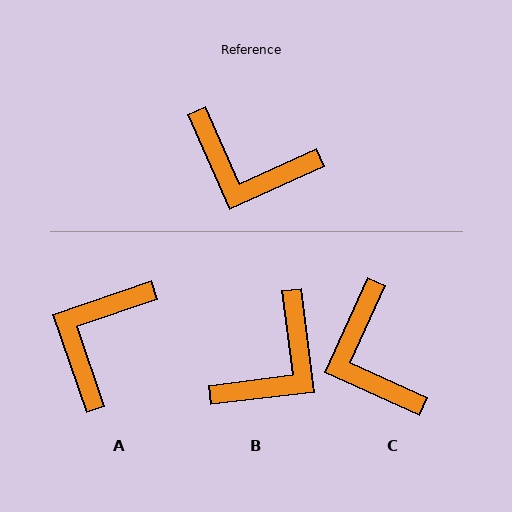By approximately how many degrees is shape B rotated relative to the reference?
Approximately 73 degrees counter-clockwise.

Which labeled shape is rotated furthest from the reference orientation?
A, about 95 degrees away.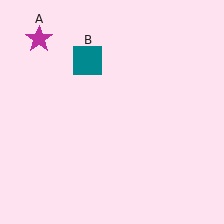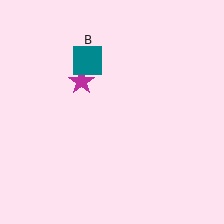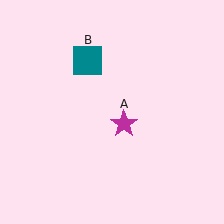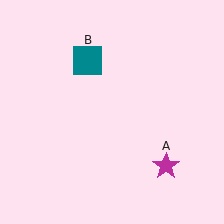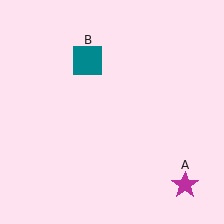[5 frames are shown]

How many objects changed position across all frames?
1 object changed position: magenta star (object A).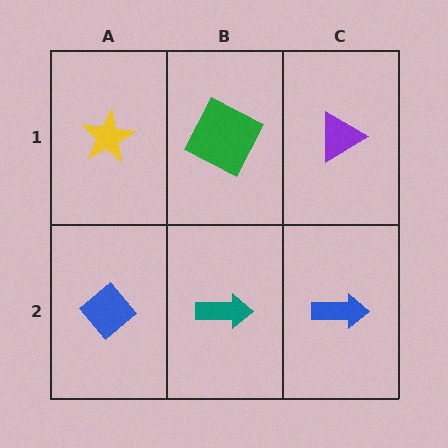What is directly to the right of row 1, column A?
A green square.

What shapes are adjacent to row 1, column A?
A blue diamond (row 2, column A), a green square (row 1, column B).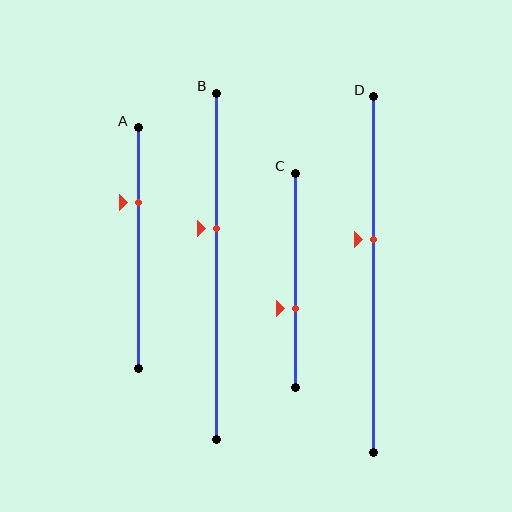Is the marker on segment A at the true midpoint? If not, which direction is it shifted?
No, the marker on segment A is shifted upward by about 19% of the segment length.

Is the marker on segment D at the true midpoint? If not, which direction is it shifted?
No, the marker on segment D is shifted upward by about 10% of the segment length.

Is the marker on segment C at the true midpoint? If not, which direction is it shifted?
No, the marker on segment C is shifted downward by about 13% of the segment length.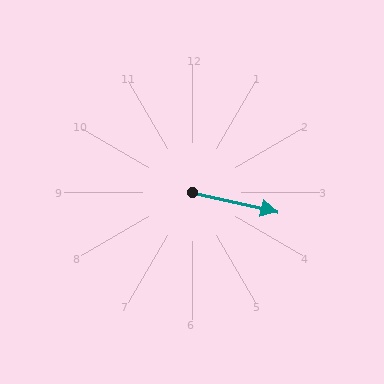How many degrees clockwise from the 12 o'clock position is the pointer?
Approximately 103 degrees.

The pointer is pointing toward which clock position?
Roughly 3 o'clock.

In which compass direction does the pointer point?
East.